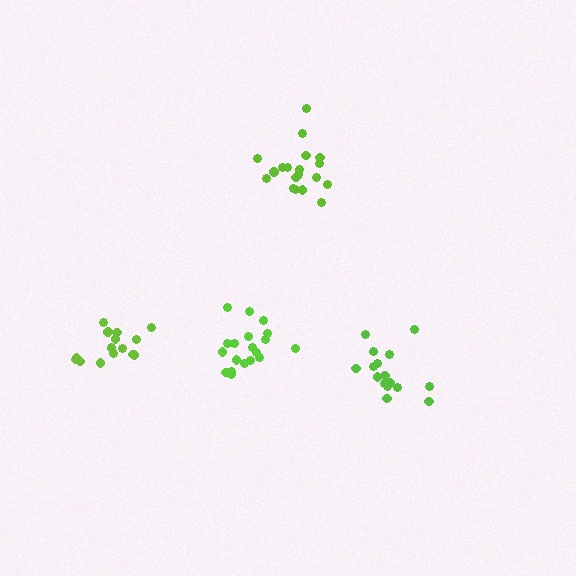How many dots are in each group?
Group 1: 19 dots, Group 2: 19 dots, Group 3: 16 dots, Group 4: 17 dots (71 total).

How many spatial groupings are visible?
There are 4 spatial groupings.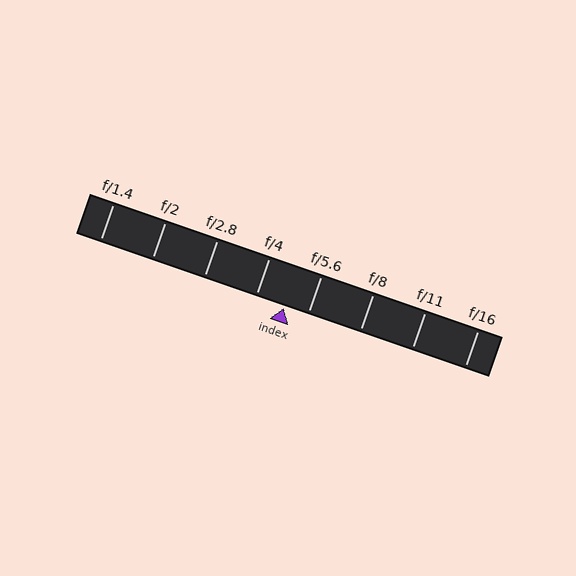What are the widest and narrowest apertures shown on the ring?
The widest aperture shown is f/1.4 and the narrowest is f/16.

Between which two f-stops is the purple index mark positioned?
The index mark is between f/4 and f/5.6.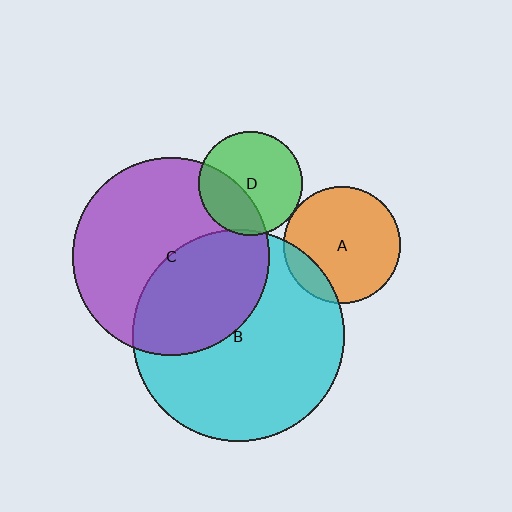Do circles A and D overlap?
Yes.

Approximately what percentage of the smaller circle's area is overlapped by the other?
Approximately 5%.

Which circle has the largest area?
Circle B (cyan).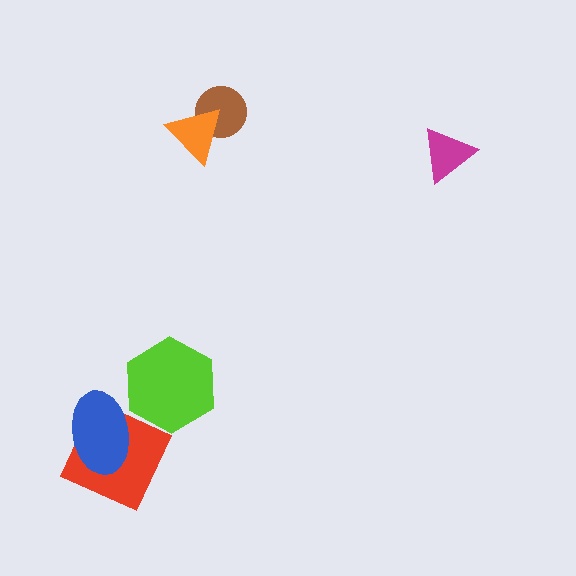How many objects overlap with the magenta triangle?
0 objects overlap with the magenta triangle.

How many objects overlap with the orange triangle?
1 object overlaps with the orange triangle.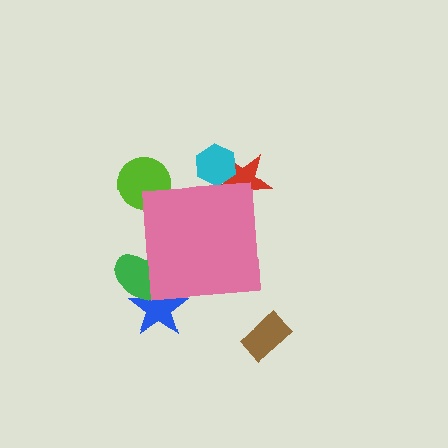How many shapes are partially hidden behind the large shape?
5 shapes are partially hidden.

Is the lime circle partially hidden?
Yes, the lime circle is partially hidden behind the pink square.